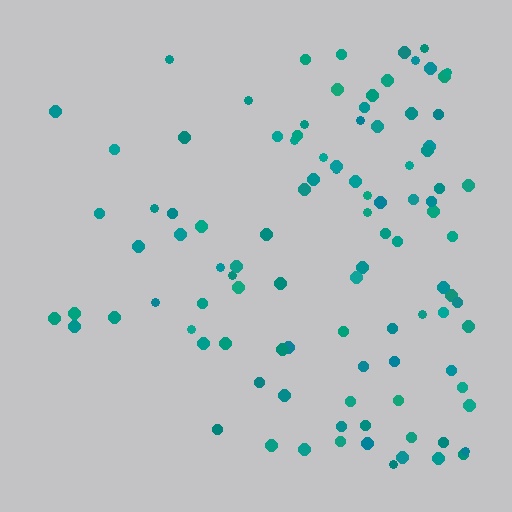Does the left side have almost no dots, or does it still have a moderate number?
Still a moderate number, just noticeably fewer than the right.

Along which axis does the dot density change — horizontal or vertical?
Horizontal.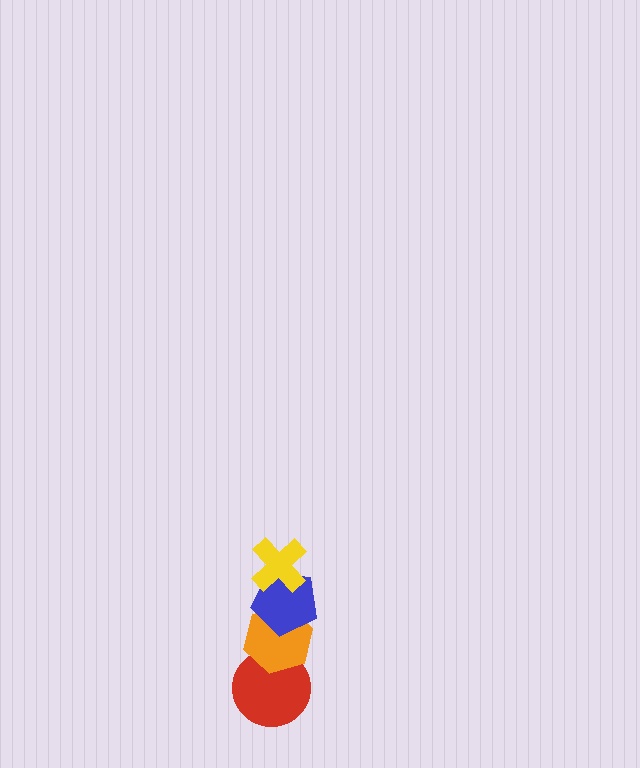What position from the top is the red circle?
The red circle is 4th from the top.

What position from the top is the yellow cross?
The yellow cross is 1st from the top.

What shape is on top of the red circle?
The orange hexagon is on top of the red circle.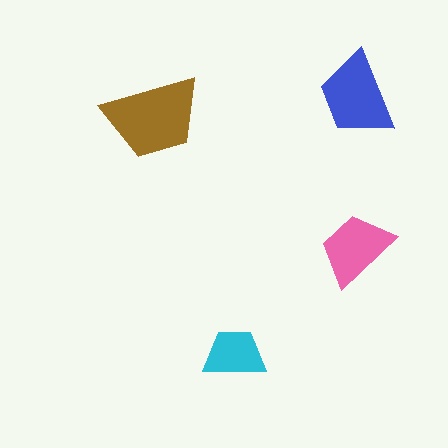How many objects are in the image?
There are 4 objects in the image.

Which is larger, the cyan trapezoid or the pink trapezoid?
The pink one.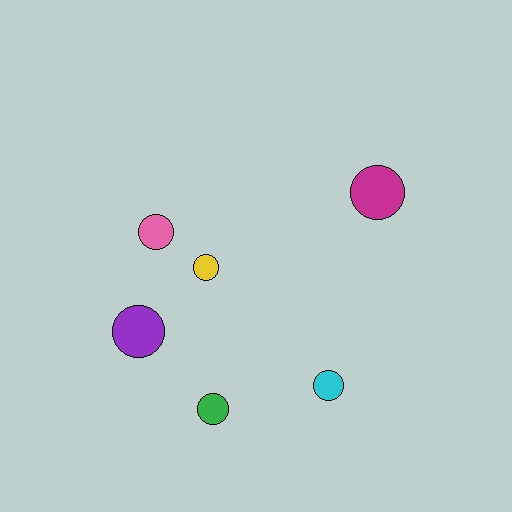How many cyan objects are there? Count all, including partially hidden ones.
There is 1 cyan object.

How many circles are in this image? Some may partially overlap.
There are 6 circles.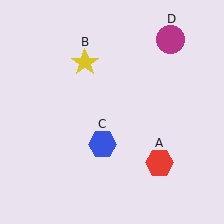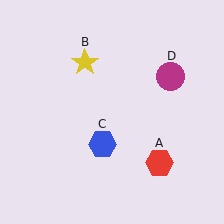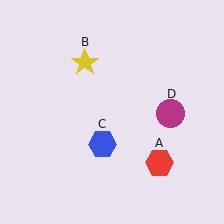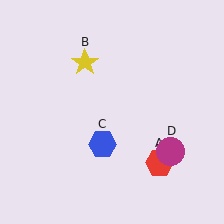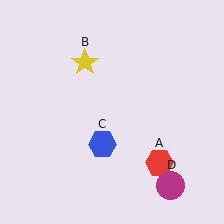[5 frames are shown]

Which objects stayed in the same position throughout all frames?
Red hexagon (object A) and yellow star (object B) and blue hexagon (object C) remained stationary.